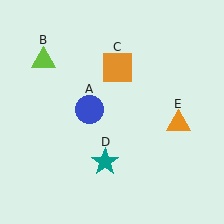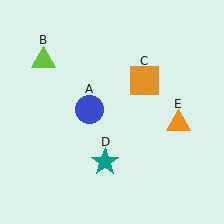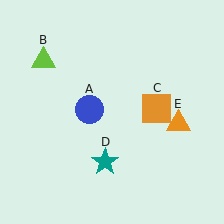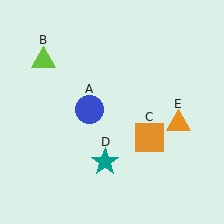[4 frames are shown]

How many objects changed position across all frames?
1 object changed position: orange square (object C).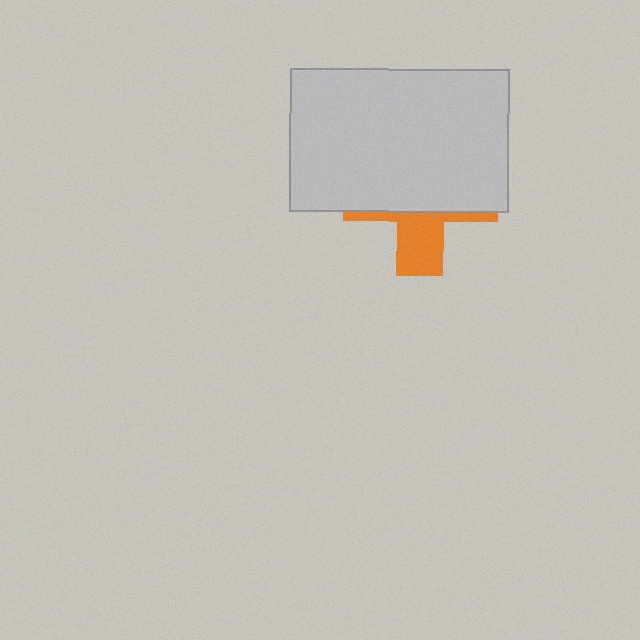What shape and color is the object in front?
The object in front is a light gray rectangle.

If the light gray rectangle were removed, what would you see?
You would see the complete orange cross.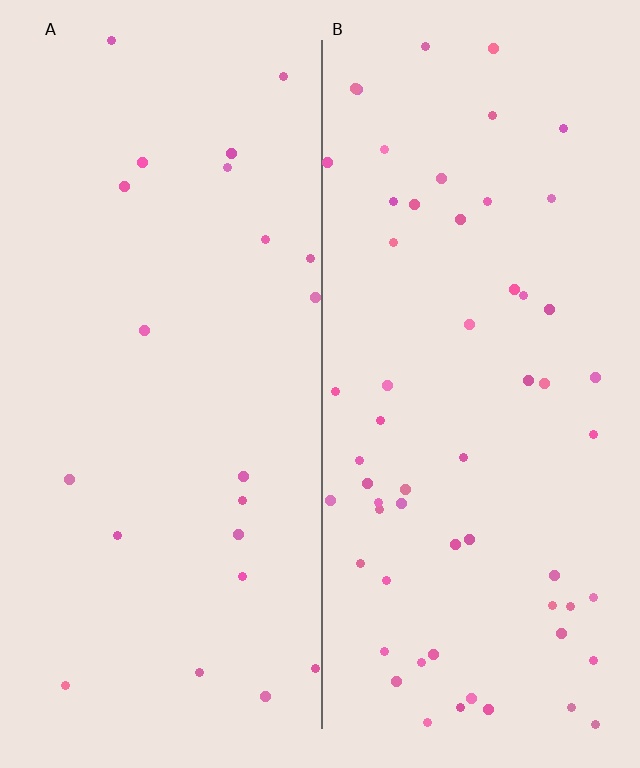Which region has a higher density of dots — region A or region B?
B (the right).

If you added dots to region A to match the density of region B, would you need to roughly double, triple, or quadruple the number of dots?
Approximately triple.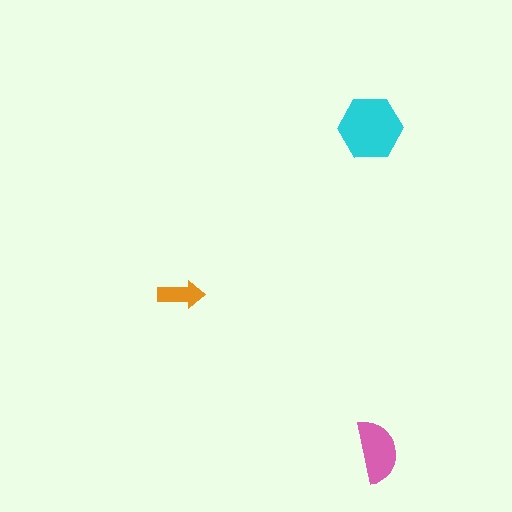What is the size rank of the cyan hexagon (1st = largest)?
1st.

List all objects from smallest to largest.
The orange arrow, the pink semicircle, the cyan hexagon.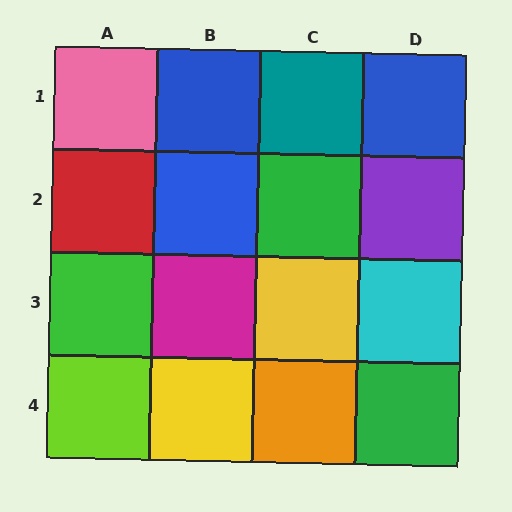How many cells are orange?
1 cell is orange.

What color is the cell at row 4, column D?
Green.